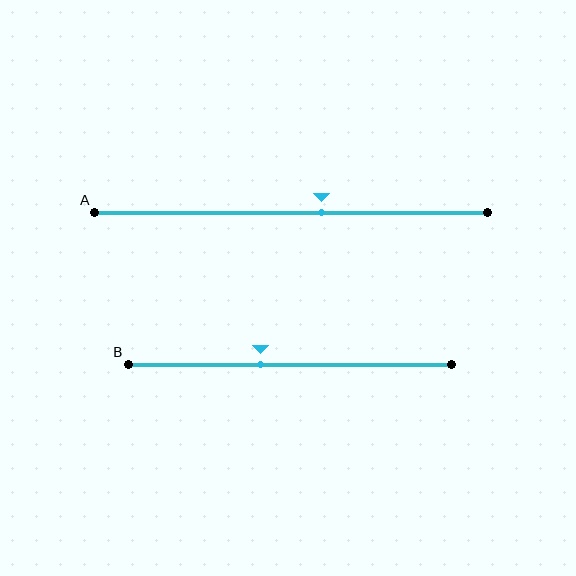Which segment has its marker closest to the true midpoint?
Segment A has its marker closest to the true midpoint.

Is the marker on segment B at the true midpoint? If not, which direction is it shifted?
No, the marker on segment B is shifted to the left by about 9% of the segment length.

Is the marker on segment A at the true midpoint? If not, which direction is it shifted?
No, the marker on segment A is shifted to the right by about 8% of the segment length.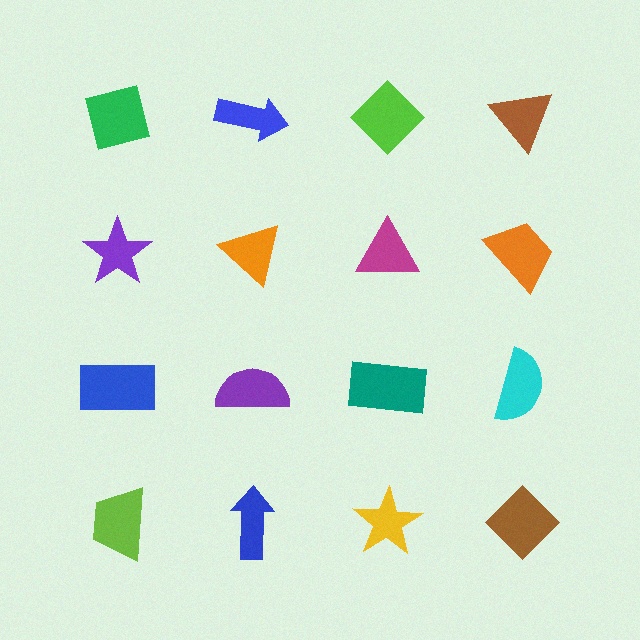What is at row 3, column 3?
A teal rectangle.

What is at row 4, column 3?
A yellow star.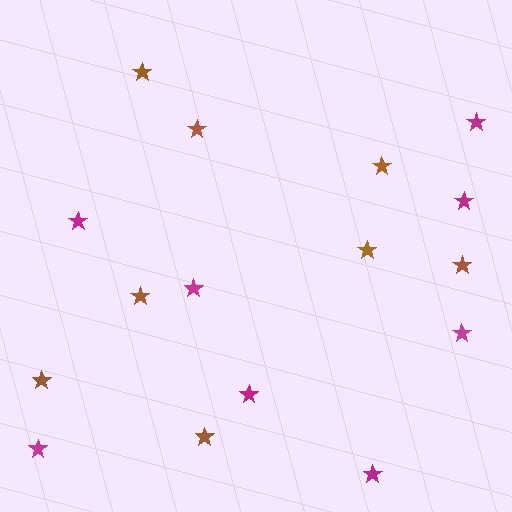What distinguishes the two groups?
There are 2 groups: one group of brown stars (8) and one group of magenta stars (8).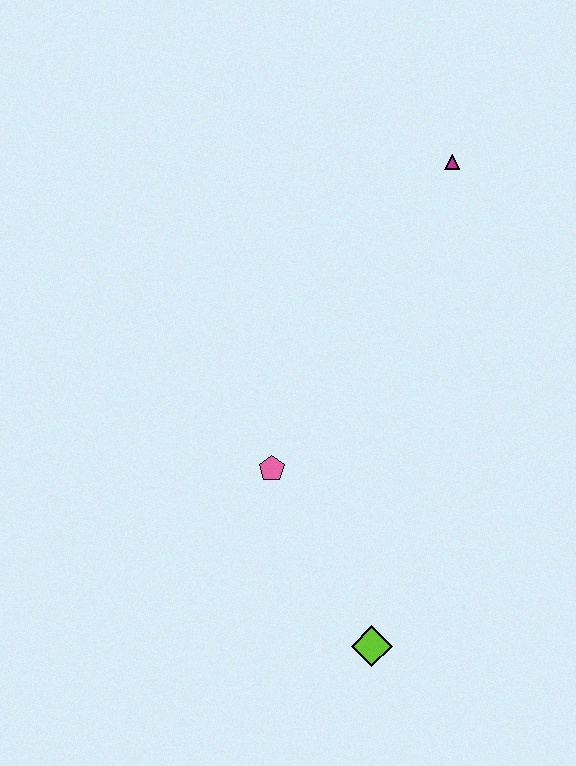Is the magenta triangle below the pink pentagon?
No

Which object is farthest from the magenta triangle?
The lime diamond is farthest from the magenta triangle.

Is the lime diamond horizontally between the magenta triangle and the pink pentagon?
Yes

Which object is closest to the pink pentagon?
The lime diamond is closest to the pink pentagon.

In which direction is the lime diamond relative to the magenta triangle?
The lime diamond is below the magenta triangle.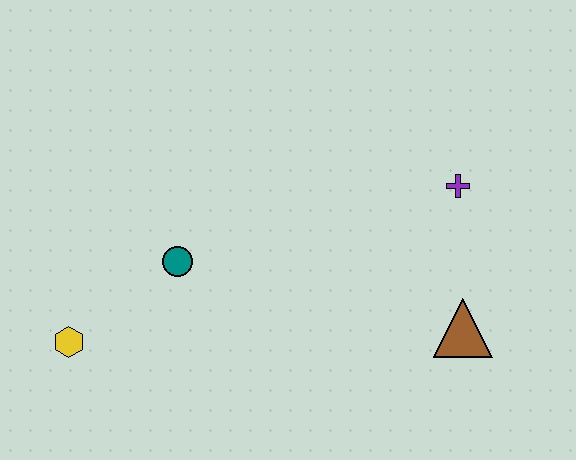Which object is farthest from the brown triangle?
The yellow hexagon is farthest from the brown triangle.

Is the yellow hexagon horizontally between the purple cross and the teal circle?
No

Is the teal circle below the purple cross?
Yes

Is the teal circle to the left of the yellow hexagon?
No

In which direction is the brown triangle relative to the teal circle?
The brown triangle is to the right of the teal circle.